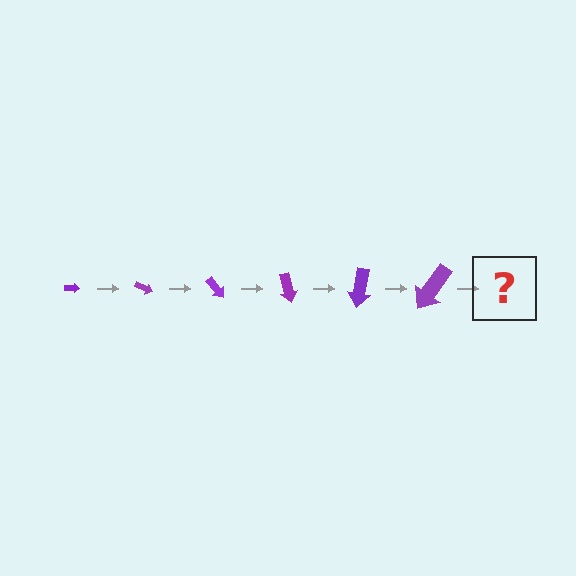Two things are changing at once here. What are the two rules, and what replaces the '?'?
The two rules are that the arrow grows larger each step and it rotates 25 degrees each step. The '?' should be an arrow, larger than the previous one and rotated 150 degrees from the start.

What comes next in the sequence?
The next element should be an arrow, larger than the previous one and rotated 150 degrees from the start.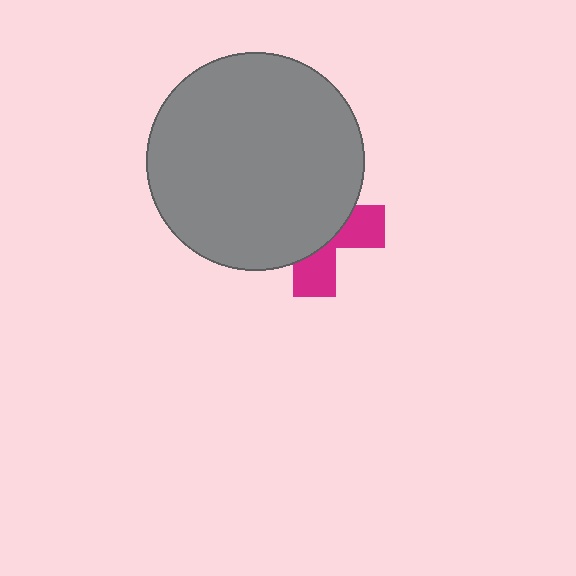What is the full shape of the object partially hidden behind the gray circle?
The partially hidden object is a magenta cross.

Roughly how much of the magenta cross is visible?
A small part of it is visible (roughly 36%).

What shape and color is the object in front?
The object in front is a gray circle.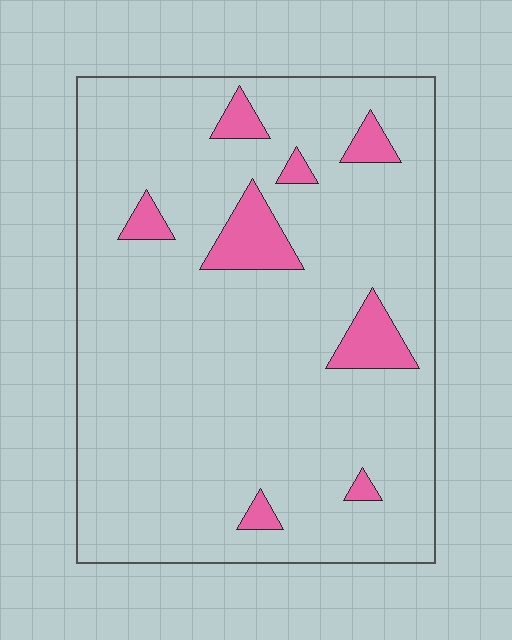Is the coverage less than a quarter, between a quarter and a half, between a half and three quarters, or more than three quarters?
Less than a quarter.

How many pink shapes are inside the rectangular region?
8.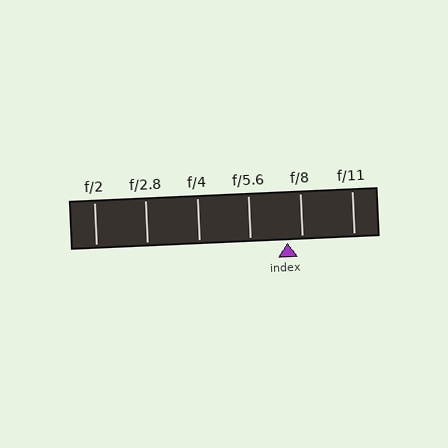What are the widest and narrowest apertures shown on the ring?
The widest aperture shown is f/2 and the narrowest is f/11.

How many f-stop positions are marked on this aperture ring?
There are 6 f-stop positions marked.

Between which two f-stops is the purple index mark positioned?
The index mark is between f/5.6 and f/8.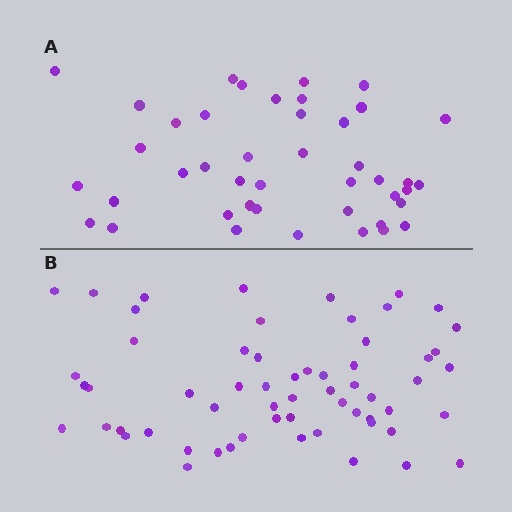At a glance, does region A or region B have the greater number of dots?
Region B (the bottom region) has more dots.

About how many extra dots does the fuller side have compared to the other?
Region B has approximately 15 more dots than region A.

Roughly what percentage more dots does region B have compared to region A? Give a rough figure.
About 40% more.